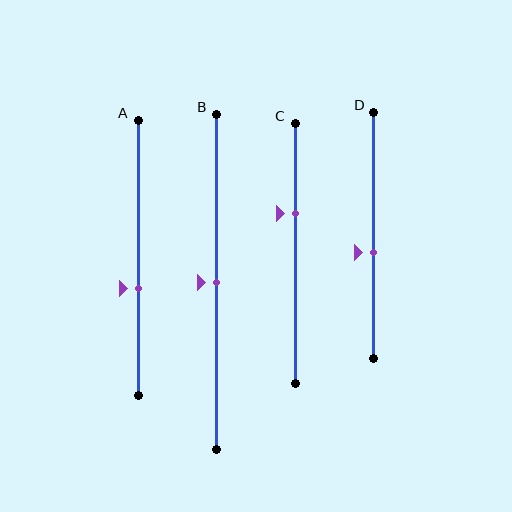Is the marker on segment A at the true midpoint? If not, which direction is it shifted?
No, the marker on segment A is shifted downward by about 11% of the segment length.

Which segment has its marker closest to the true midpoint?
Segment B has its marker closest to the true midpoint.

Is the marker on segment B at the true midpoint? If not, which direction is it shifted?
Yes, the marker on segment B is at the true midpoint.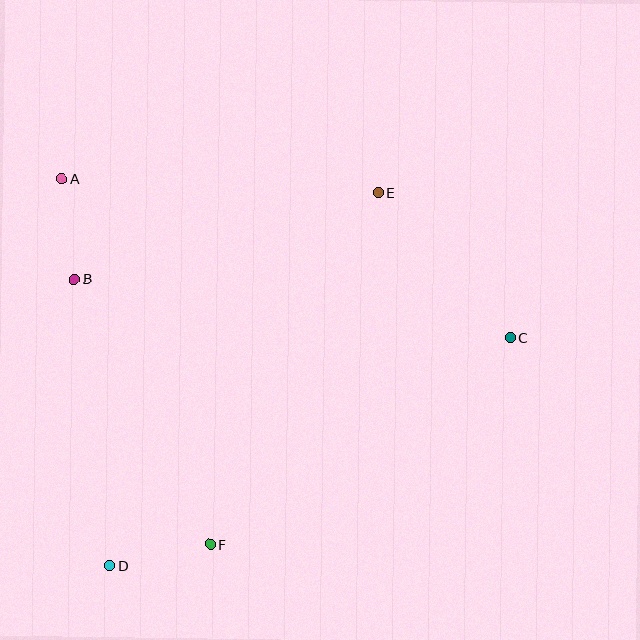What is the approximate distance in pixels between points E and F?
The distance between E and F is approximately 389 pixels.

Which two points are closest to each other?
Points A and B are closest to each other.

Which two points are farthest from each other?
Points A and C are farthest from each other.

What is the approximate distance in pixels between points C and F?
The distance between C and F is approximately 364 pixels.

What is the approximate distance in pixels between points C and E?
The distance between C and E is approximately 196 pixels.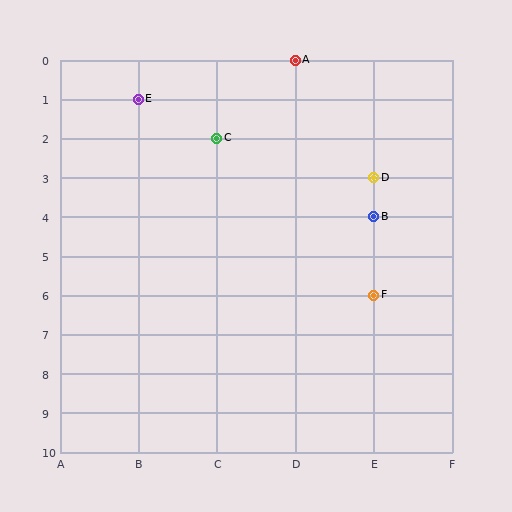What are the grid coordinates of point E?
Point E is at grid coordinates (B, 1).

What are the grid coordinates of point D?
Point D is at grid coordinates (E, 3).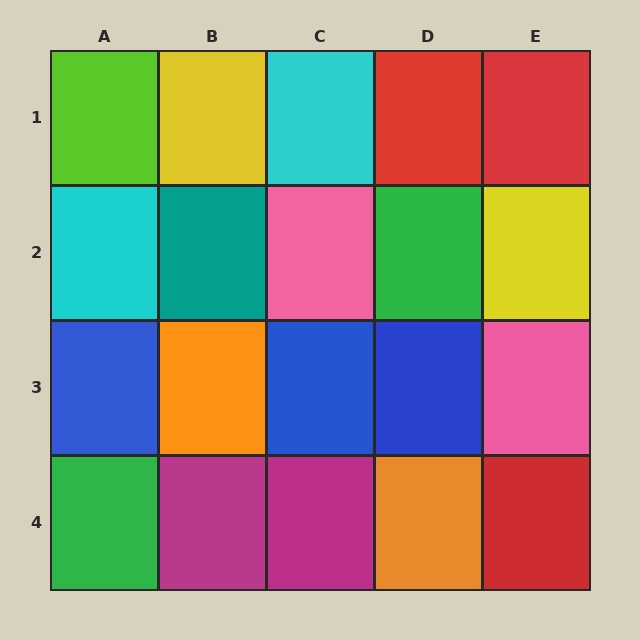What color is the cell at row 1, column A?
Lime.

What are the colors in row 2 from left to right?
Cyan, teal, pink, green, yellow.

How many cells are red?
3 cells are red.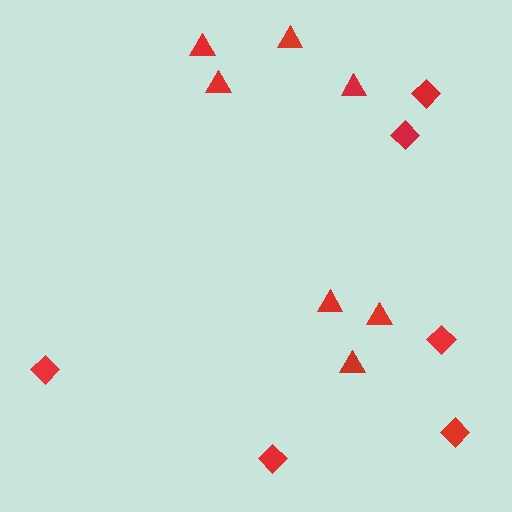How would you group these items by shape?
There are 2 groups: one group of diamonds (6) and one group of triangles (7).